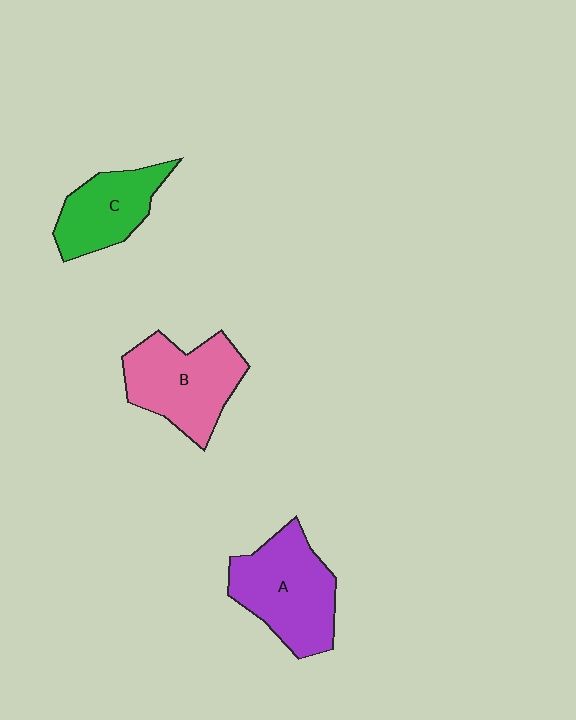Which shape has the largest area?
Shape A (purple).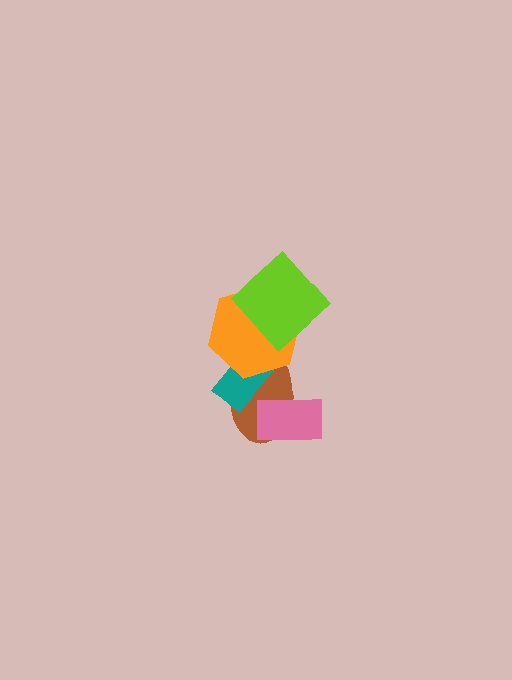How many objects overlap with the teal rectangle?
2 objects overlap with the teal rectangle.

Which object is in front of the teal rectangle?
The orange hexagon is in front of the teal rectangle.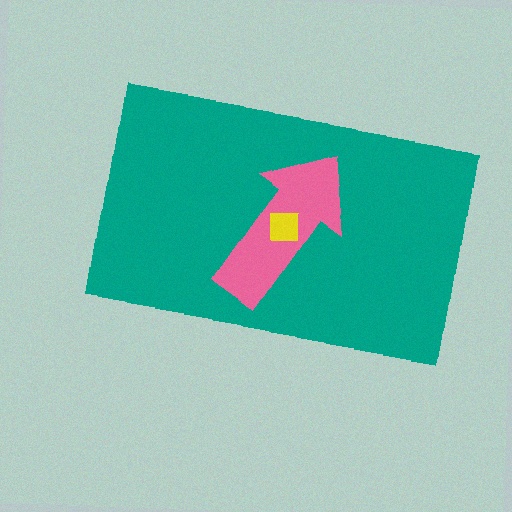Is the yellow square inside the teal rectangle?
Yes.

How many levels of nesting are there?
3.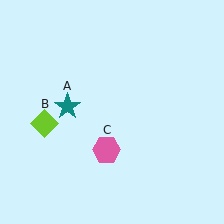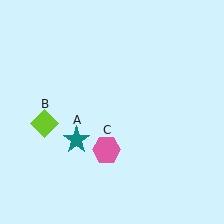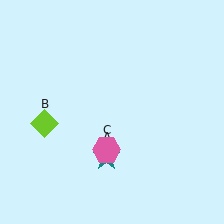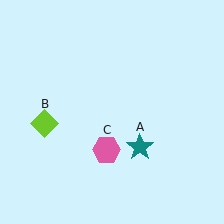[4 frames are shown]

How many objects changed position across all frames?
1 object changed position: teal star (object A).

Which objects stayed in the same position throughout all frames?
Lime diamond (object B) and pink hexagon (object C) remained stationary.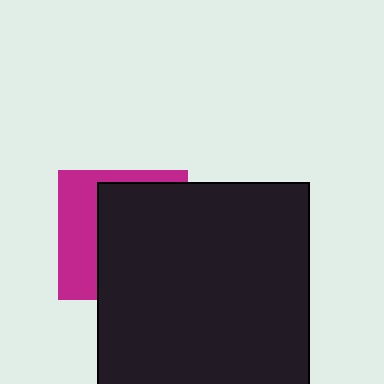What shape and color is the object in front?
The object in front is a black rectangle.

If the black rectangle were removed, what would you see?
You would see the complete magenta square.